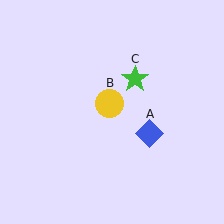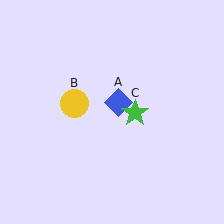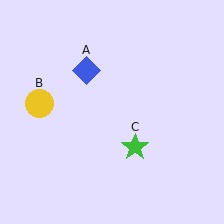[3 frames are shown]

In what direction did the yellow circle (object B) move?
The yellow circle (object B) moved left.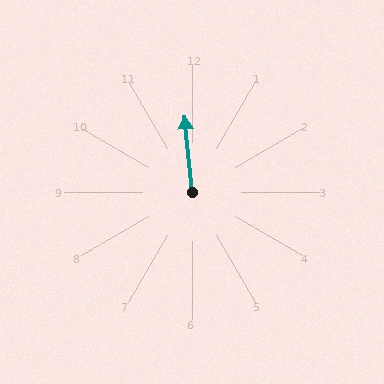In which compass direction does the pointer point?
North.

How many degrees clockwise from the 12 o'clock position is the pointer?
Approximately 354 degrees.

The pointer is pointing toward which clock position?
Roughly 12 o'clock.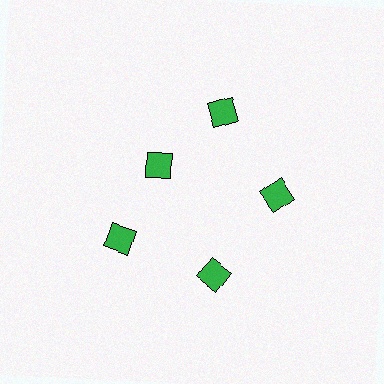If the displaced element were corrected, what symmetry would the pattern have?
It would have 5-fold rotational symmetry — the pattern would map onto itself every 72 degrees.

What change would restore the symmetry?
The symmetry would be restored by moving it outward, back onto the ring so that all 5 diamonds sit at equal angles and equal distance from the center.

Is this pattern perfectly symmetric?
No. The 5 green diamonds are arranged in a ring, but one element near the 10 o'clock position is pulled inward toward the center, breaking the 5-fold rotational symmetry.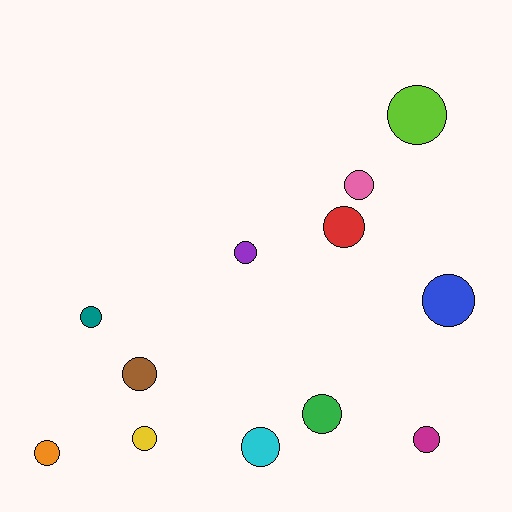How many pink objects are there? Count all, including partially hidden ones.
There is 1 pink object.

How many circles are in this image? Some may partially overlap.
There are 12 circles.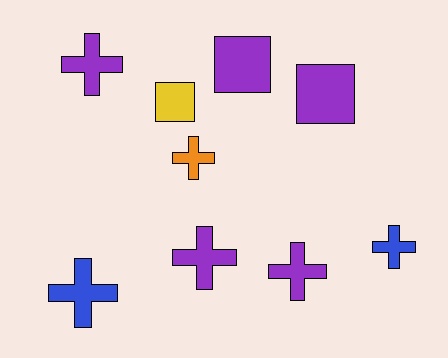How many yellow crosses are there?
There are no yellow crosses.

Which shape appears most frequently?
Cross, with 6 objects.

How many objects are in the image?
There are 9 objects.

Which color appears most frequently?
Purple, with 5 objects.